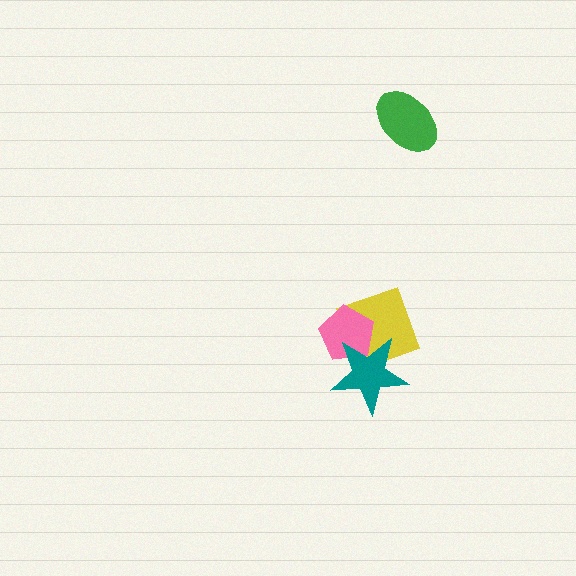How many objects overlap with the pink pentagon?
2 objects overlap with the pink pentagon.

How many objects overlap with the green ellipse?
0 objects overlap with the green ellipse.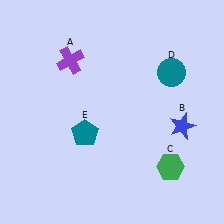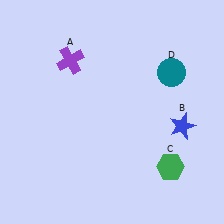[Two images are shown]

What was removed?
The teal pentagon (E) was removed in Image 2.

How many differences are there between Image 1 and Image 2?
There is 1 difference between the two images.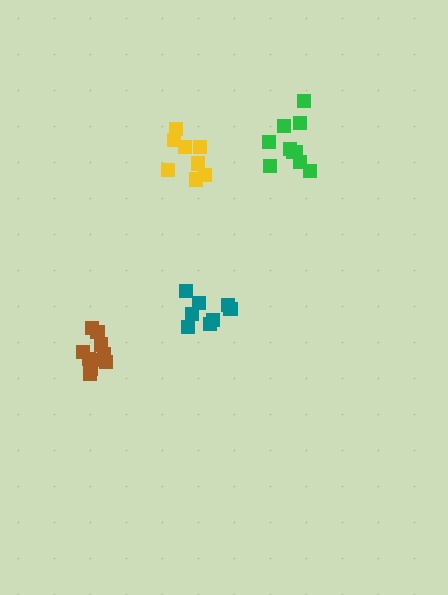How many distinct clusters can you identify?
There are 4 distinct clusters.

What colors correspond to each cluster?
The clusters are colored: yellow, teal, brown, green.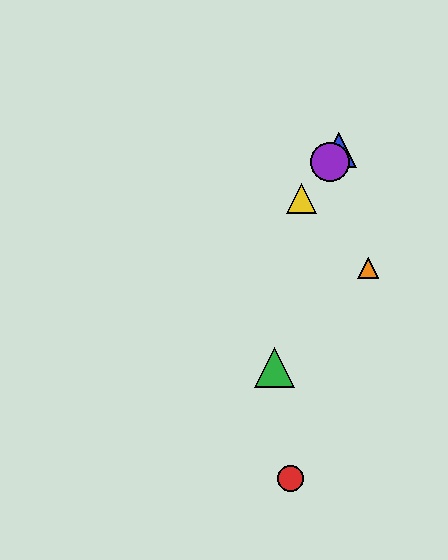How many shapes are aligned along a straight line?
3 shapes (the blue triangle, the yellow triangle, the purple circle) are aligned along a straight line.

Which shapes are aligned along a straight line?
The blue triangle, the yellow triangle, the purple circle are aligned along a straight line.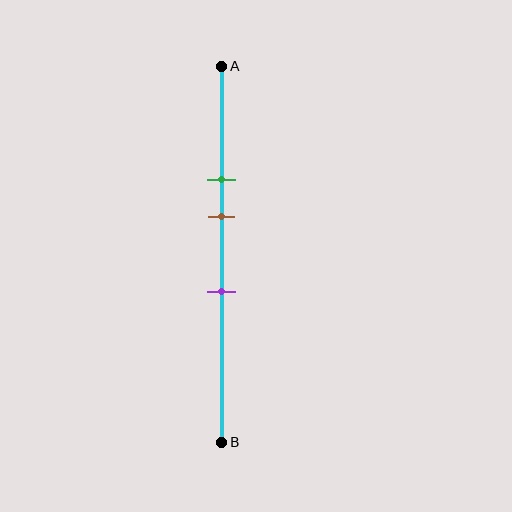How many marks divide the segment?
There are 3 marks dividing the segment.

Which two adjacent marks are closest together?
The green and brown marks are the closest adjacent pair.